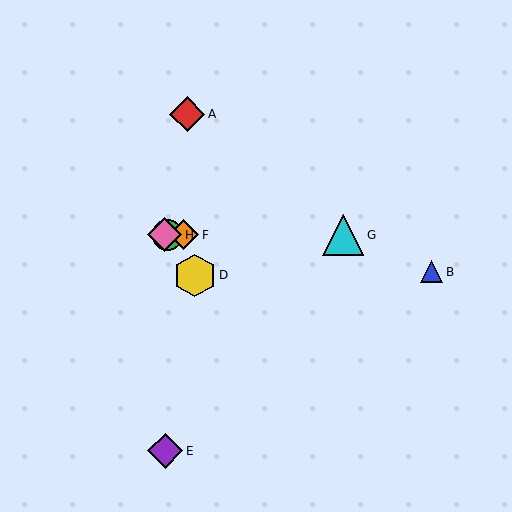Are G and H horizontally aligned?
Yes, both are at y≈235.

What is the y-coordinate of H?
Object H is at y≈235.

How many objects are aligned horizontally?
4 objects (C, F, G, H) are aligned horizontally.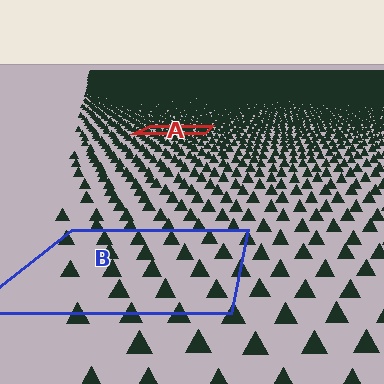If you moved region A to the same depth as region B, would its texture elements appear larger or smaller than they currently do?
They would appear larger. At a closer depth, the same texture elements are projected at a bigger on-screen size.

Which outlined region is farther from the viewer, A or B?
Region A is farther from the viewer — the texture elements inside it appear smaller and more densely packed.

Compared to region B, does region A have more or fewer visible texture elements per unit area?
Region A has more texture elements per unit area — they are packed more densely because it is farther away.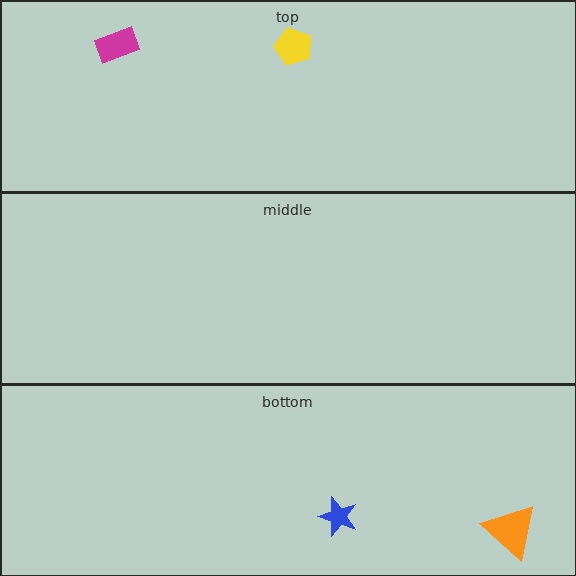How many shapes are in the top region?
2.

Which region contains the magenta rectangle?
The top region.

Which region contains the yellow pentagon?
The top region.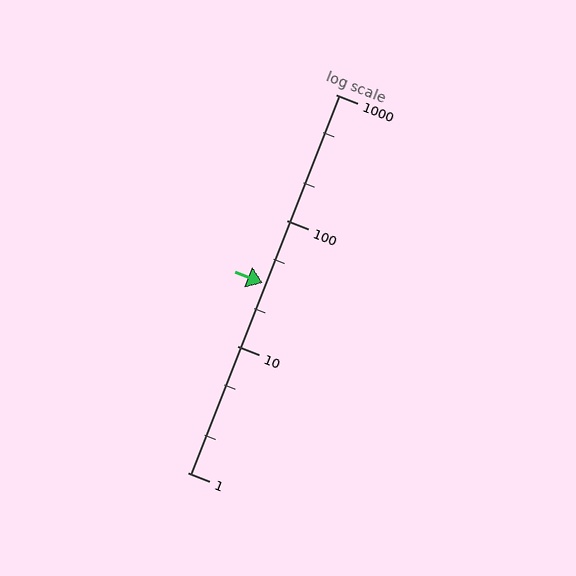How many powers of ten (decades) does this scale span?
The scale spans 3 decades, from 1 to 1000.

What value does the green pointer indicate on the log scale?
The pointer indicates approximately 32.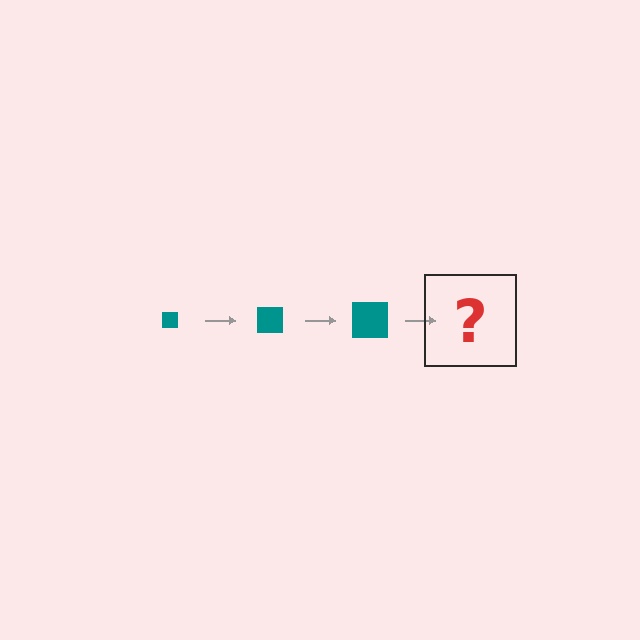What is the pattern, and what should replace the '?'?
The pattern is that the square gets progressively larger each step. The '?' should be a teal square, larger than the previous one.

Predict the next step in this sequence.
The next step is a teal square, larger than the previous one.